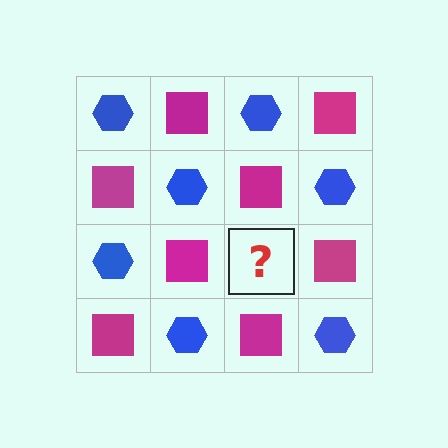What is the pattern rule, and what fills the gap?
The rule is that it alternates blue hexagon and magenta square in a checkerboard pattern. The gap should be filled with a blue hexagon.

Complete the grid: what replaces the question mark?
The question mark should be replaced with a blue hexagon.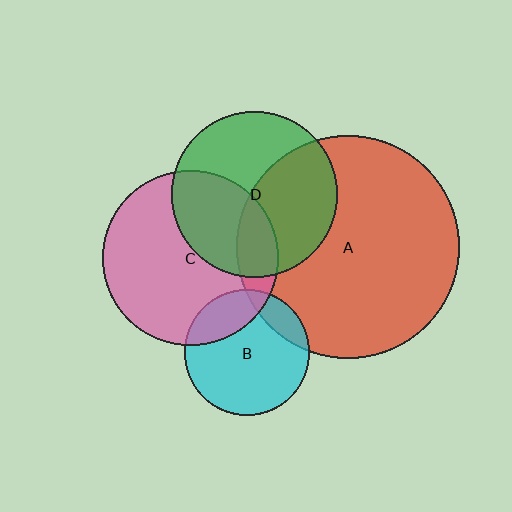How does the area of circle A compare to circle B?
Approximately 3.2 times.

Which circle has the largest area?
Circle A (red).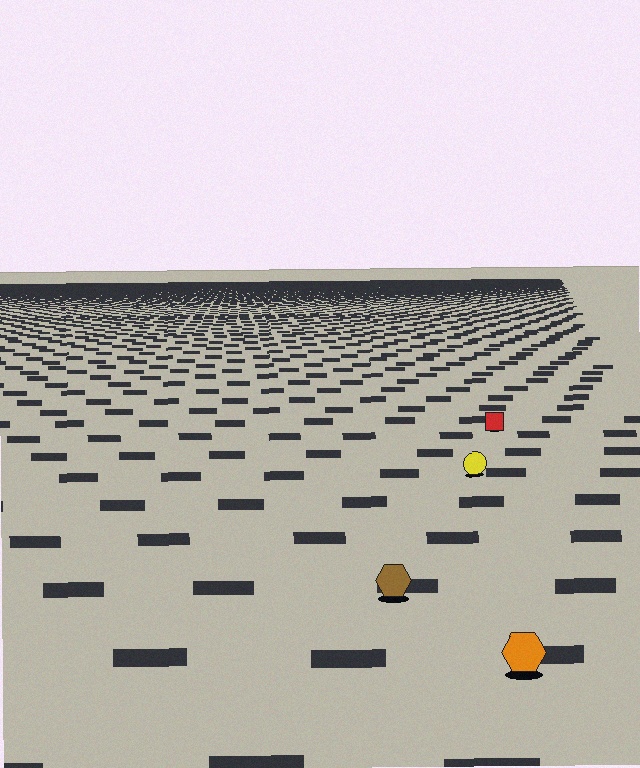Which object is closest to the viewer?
The orange hexagon is closest. The texture marks near it are larger and more spread out.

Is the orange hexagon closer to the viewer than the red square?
Yes. The orange hexagon is closer — you can tell from the texture gradient: the ground texture is coarser near it.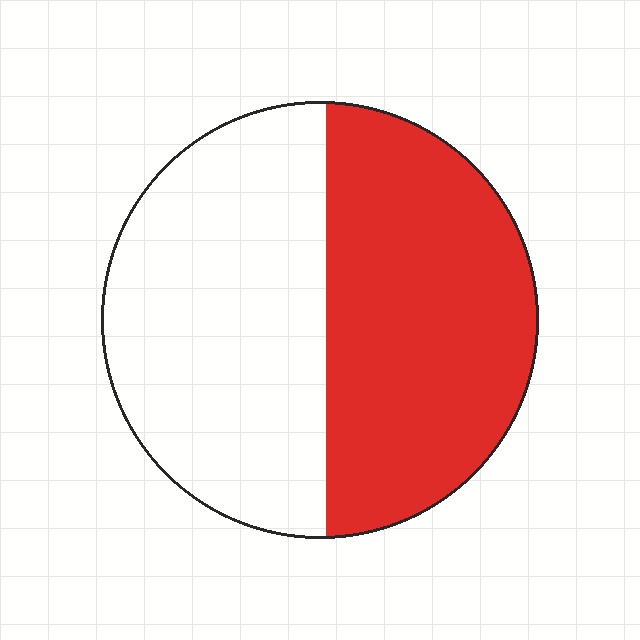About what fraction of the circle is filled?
About one half (1/2).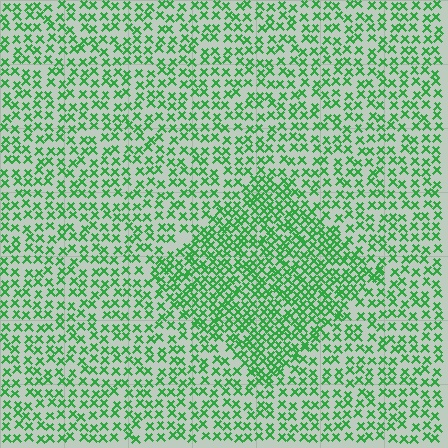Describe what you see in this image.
The image contains small green elements arranged at two different densities. A diamond-shaped region is visible where the elements are more densely packed than the surrounding area.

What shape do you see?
I see a diamond.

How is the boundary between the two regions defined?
The boundary is defined by a change in element density (approximately 1.8x ratio). All elements are the same color, size, and shape.